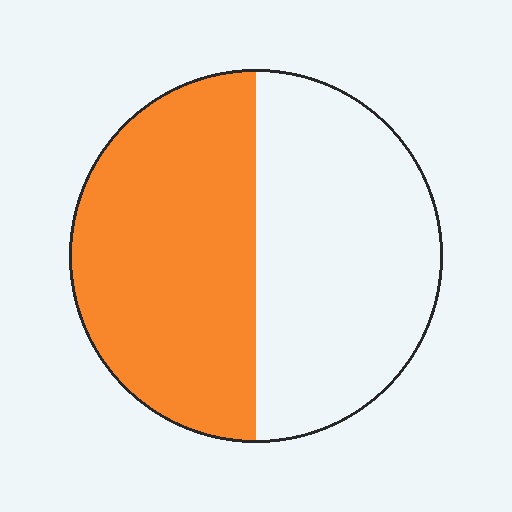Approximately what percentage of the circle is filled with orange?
Approximately 50%.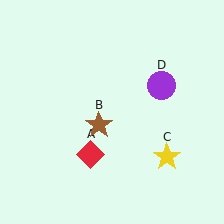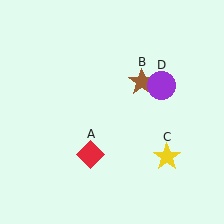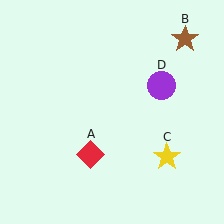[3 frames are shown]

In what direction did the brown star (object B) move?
The brown star (object B) moved up and to the right.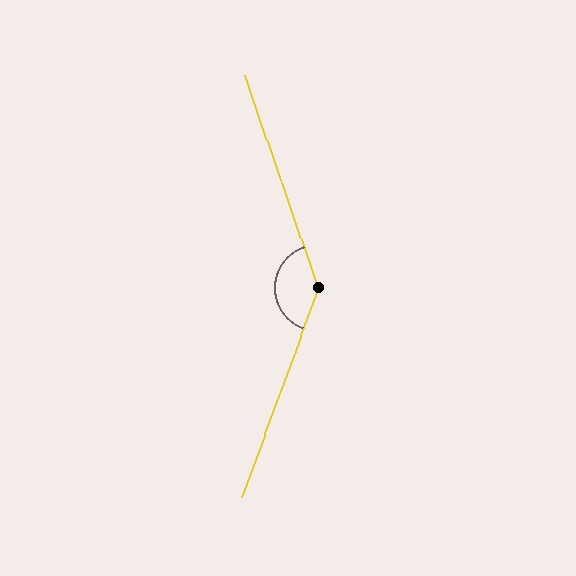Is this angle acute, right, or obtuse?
It is obtuse.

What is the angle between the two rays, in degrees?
Approximately 141 degrees.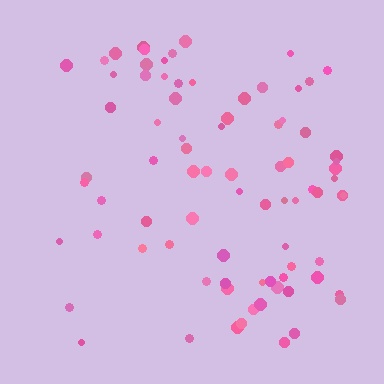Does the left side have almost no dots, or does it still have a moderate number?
Still a moderate number, just noticeably fewer than the right.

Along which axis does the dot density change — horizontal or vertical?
Horizontal.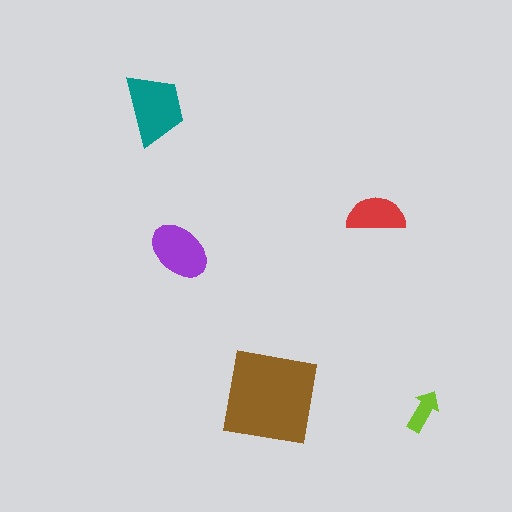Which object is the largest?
The brown square.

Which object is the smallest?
The lime arrow.